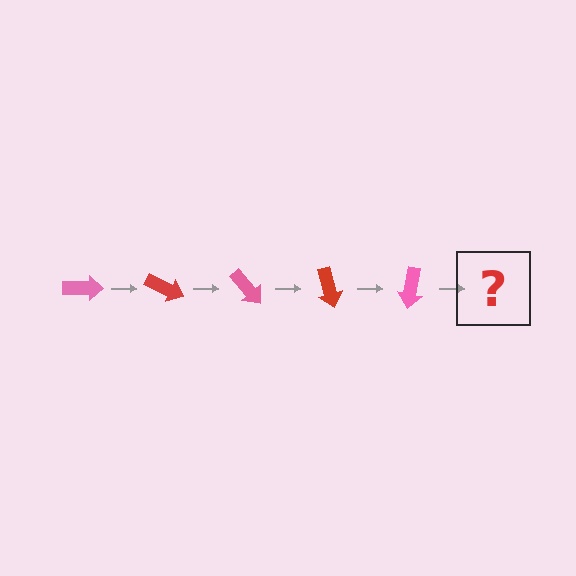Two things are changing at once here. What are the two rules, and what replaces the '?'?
The two rules are that it rotates 25 degrees each step and the color cycles through pink and red. The '?' should be a red arrow, rotated 125 degrees from the start.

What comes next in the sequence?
The next element should be a red arrow, rotated 125 degrees from the start.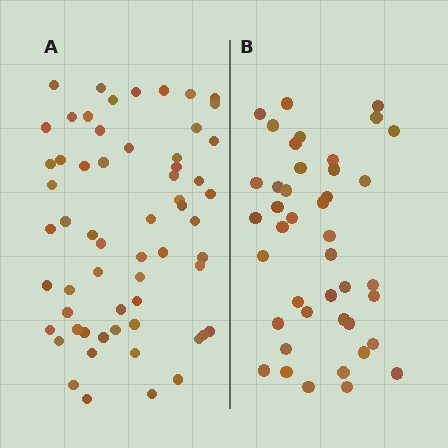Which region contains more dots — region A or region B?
Region A (the left region) has more dots.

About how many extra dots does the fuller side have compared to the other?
Region A has approximately 20 more dots than region B.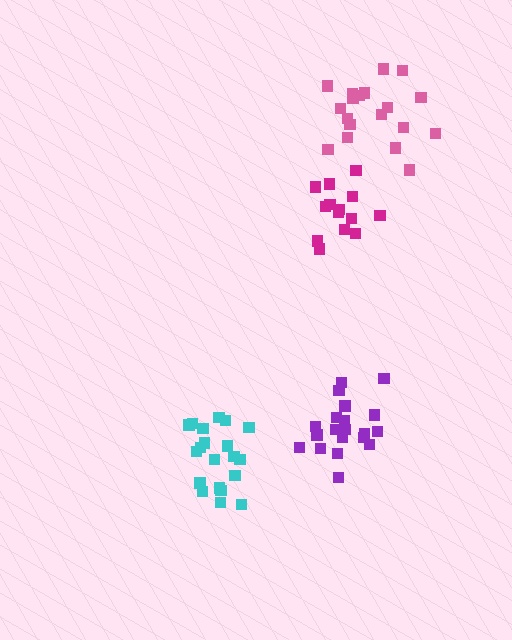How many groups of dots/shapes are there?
There are 4 groups.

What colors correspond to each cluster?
The clusters are colored: magenta, purple, cyan, pink.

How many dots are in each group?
Group 1: 14 dots, Group 2: 20 dots, Group 3: 20 dots, Group 4: 19 dots (73 total).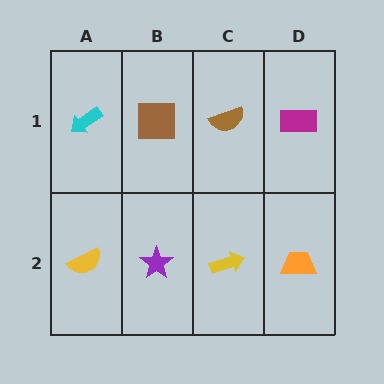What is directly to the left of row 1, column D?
A brown semicircle.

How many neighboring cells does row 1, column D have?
2.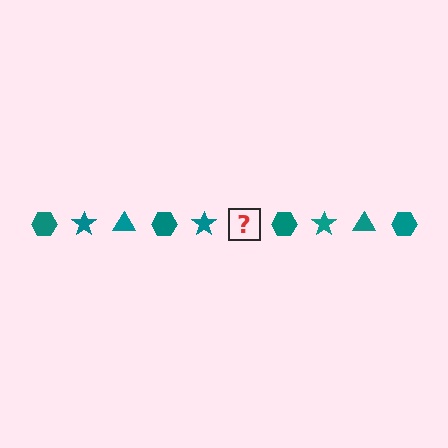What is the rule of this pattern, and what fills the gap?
The rule is that the pattern cycles through hexagon, star, triangle shapes in teal. The gap should be filled with a teal triangle.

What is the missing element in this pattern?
The missing element is a teal triangle.